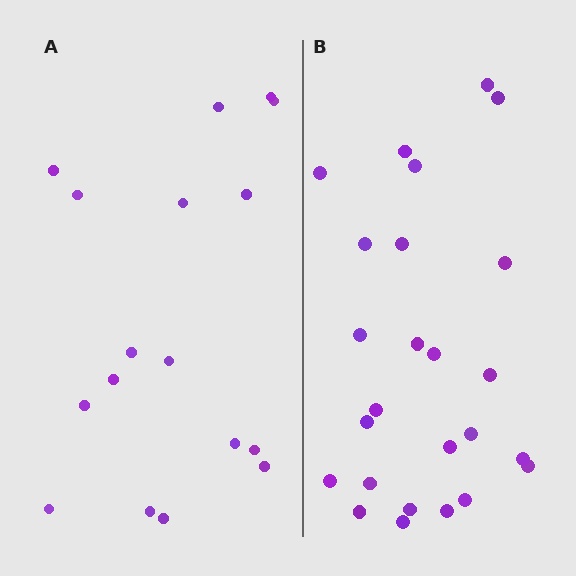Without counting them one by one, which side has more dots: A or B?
Region B (the right region) has more dots.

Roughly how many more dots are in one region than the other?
Region B has roughly 8 or so more dots than region A.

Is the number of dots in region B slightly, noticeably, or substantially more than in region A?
Region B has substantially more. The ratio is roughly 1.5 to 1.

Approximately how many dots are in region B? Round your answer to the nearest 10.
About 20 dots. (The exact count is 25, which rounds to 20.)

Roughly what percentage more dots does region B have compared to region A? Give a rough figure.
About 45% more.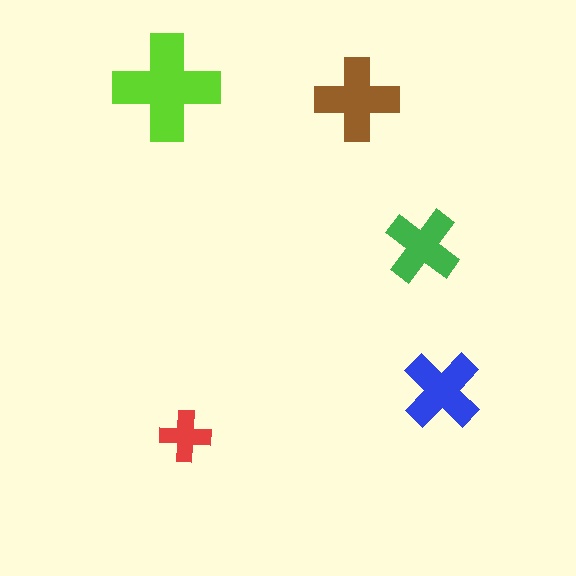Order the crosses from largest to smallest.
the lime one, the brown one, the blue one, the green one, the red one.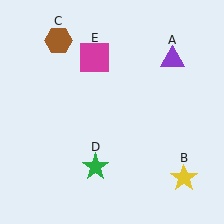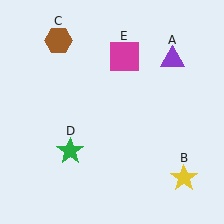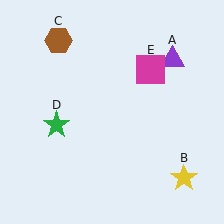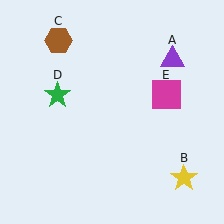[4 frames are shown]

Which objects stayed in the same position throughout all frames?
Purple triangle (object A) and yellow star (object B) and brown hexagon (object C) remained stationary.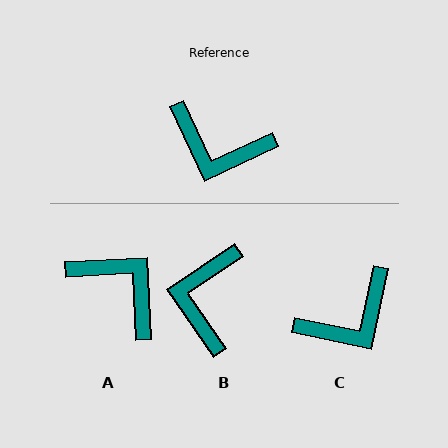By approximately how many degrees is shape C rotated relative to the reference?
Approximately 53 degrees counter-clockwise.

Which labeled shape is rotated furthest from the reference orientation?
A, about 158 degrees away.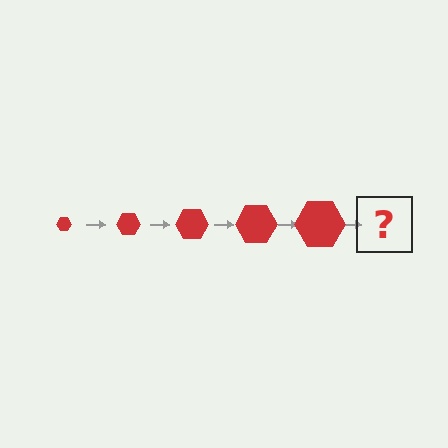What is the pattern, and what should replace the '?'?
The pattern is that the hexagon gets progressively larger each step. The '?' should be a red hexagon, larger than the previous one.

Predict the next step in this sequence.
The next step is a red hexagon, larger than the previous one.